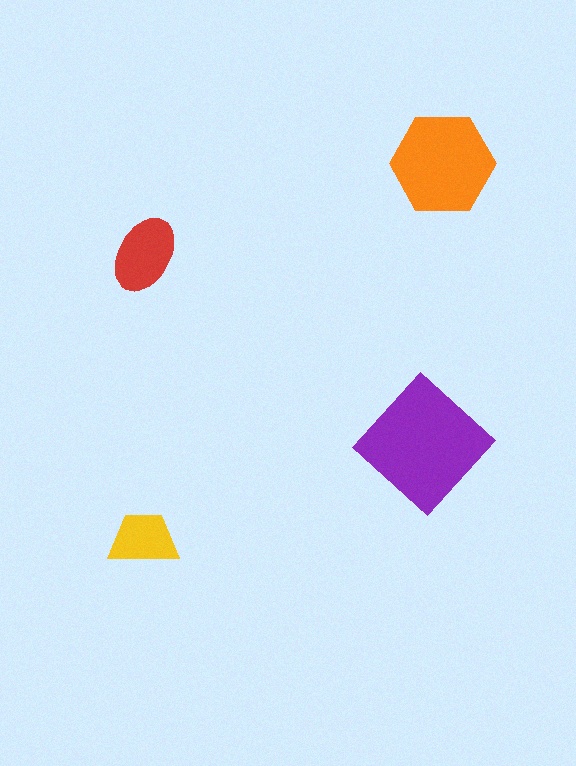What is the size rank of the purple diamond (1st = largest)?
1st.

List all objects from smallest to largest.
The yellow trapezoid, the red ellipse, the orange hexagon, the purple diamond.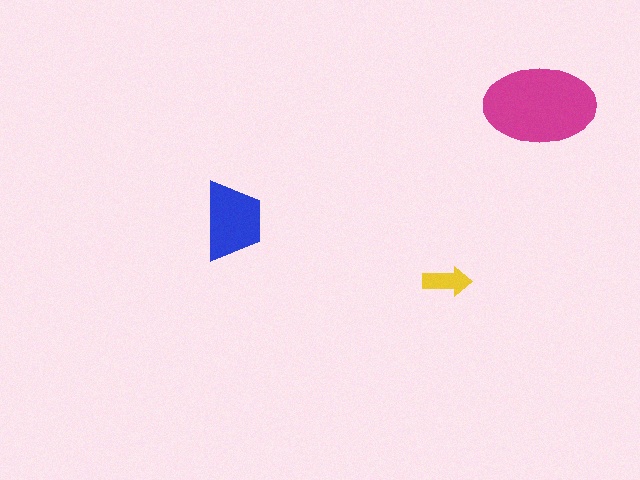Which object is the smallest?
The yellow arrow.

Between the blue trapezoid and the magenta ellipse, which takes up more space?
The magenta ellipse.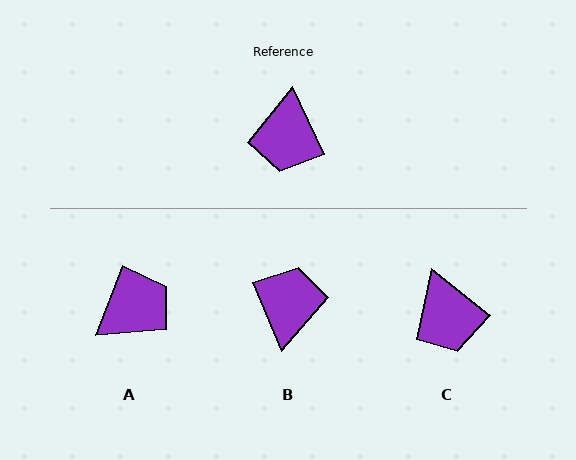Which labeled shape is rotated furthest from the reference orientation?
B, about 177 degrees away.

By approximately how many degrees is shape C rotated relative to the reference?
Approximately 26 degrees counter-clockwise.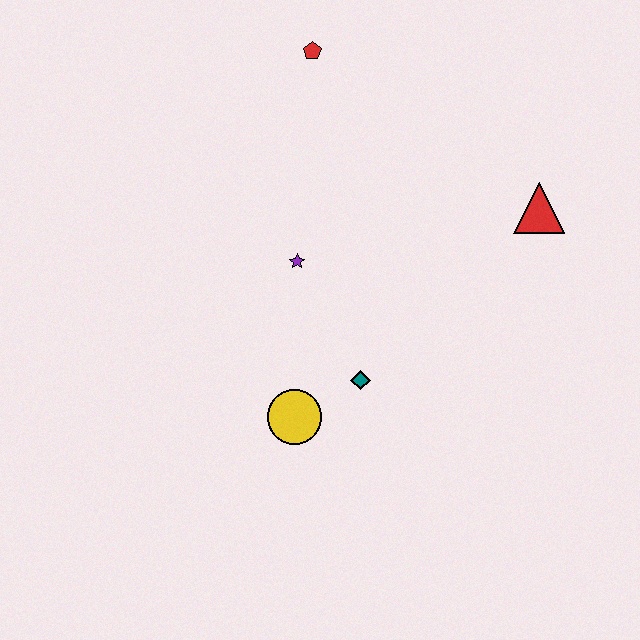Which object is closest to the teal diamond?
The yellow circle is closest to the teal diamond.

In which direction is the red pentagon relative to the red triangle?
The red pentagon is to the left of the red triangle.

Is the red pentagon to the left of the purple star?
No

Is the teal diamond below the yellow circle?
No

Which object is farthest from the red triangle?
The yellow circle is farthest from the red triangle.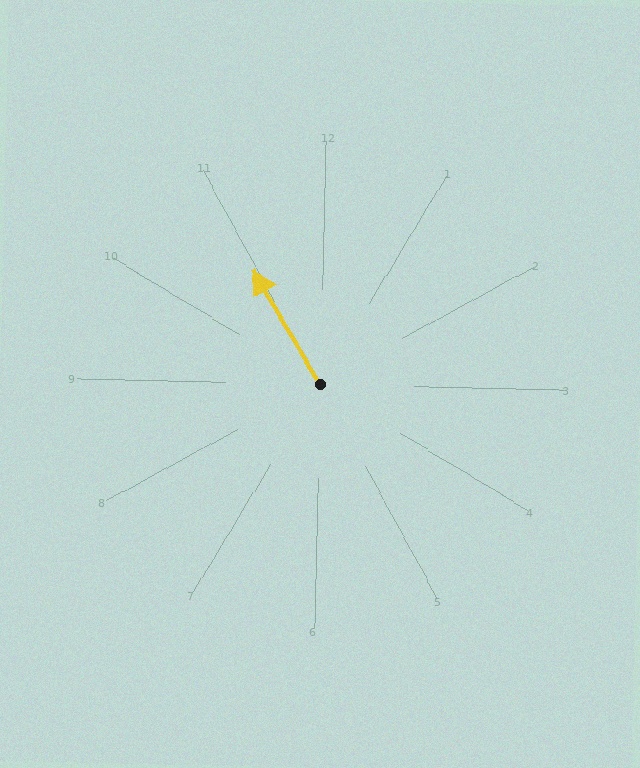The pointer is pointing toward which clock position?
Roughly 11 o'clock.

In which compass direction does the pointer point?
Northwest.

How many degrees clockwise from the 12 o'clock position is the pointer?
Approximately 328 degrees.